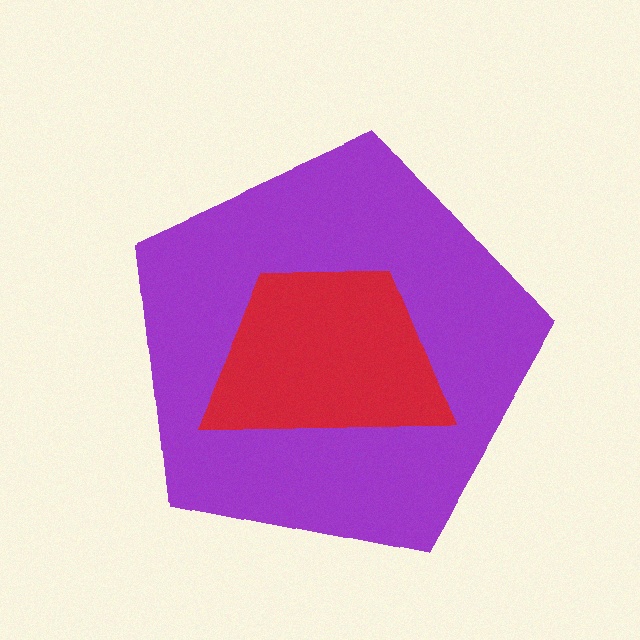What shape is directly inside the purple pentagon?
The red trapezoid.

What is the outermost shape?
The purple pentagon.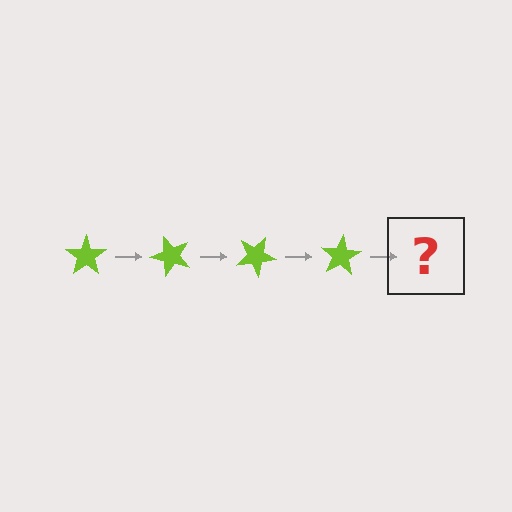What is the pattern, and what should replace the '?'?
The pattern is that the star rotates 50 degrees each step. The '?' should be a lime star rotated 200 degrees.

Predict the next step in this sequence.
The next step is a lime star rotated 200 degrees.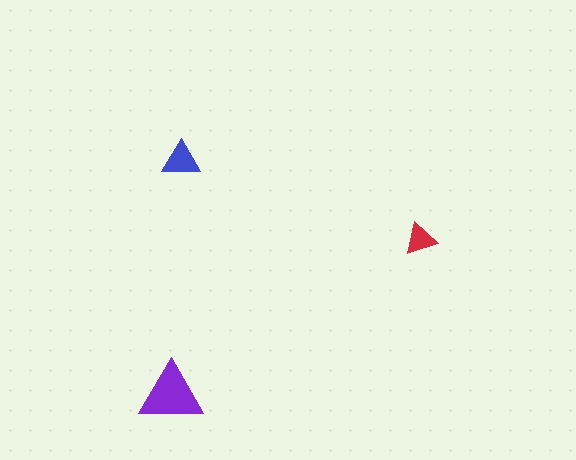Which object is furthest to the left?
The purple triangle is leftmost.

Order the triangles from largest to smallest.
the purple one, the blue one, the red one.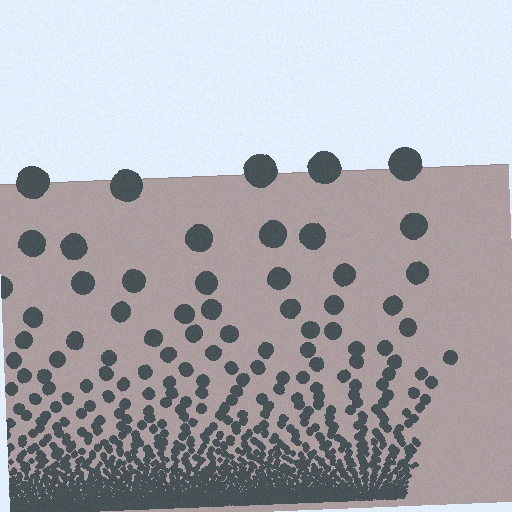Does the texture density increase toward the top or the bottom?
Density increases toward the bottom.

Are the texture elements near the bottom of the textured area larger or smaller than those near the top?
Smaller. The gradient is inverted — elements near the bottom are smaller and denser.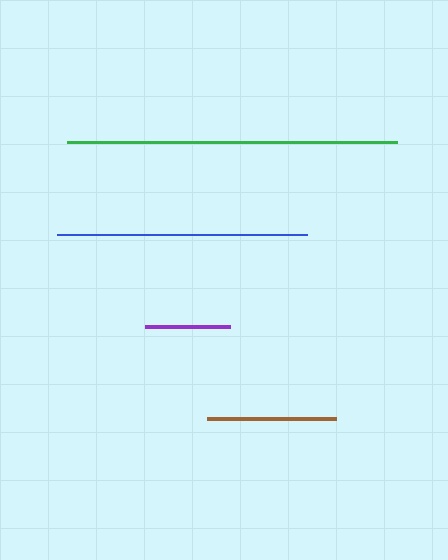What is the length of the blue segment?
The blue segment is approximately 250 pixels long.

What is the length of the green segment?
The green segment is approximately 329 pixels long.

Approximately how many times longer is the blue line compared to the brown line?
The blue line is approximately 1.9 times the length of the brown line.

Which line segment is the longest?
The green line is the longest at approximately 329 pixels.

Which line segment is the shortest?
The purple line is the shortest at approximately 85 pixels.